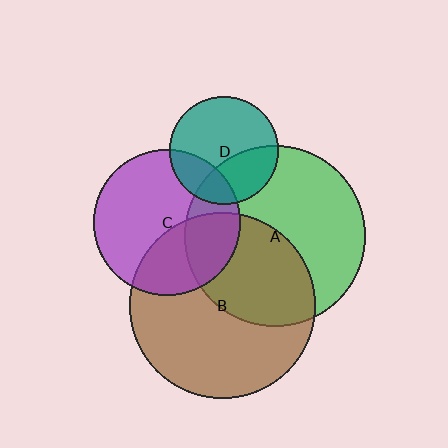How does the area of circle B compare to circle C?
Approximately 1.6 times.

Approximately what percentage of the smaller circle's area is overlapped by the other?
Approximately 25%.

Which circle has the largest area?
Circle B (brown).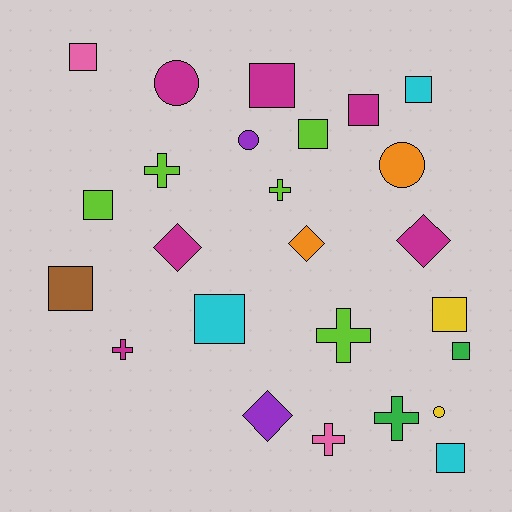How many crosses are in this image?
There are 6 crosses.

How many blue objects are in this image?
There are no blue objects.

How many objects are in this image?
There are 25 objects.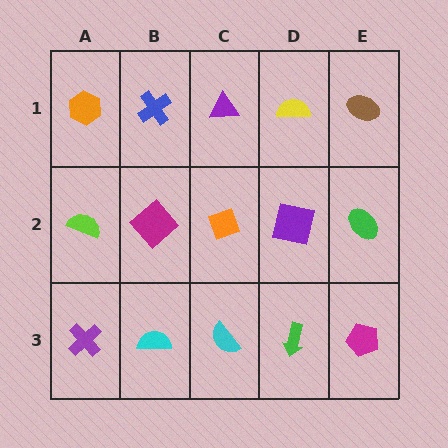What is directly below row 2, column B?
A cyan semicircle.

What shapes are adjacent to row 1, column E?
A green ellipse (row 2, column E), a yellow semicircle (row 1, column D).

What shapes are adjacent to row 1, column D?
A purple square (row 2, column D), a purple triangle (row 1, column C), a brown ellipse (row 1, column E).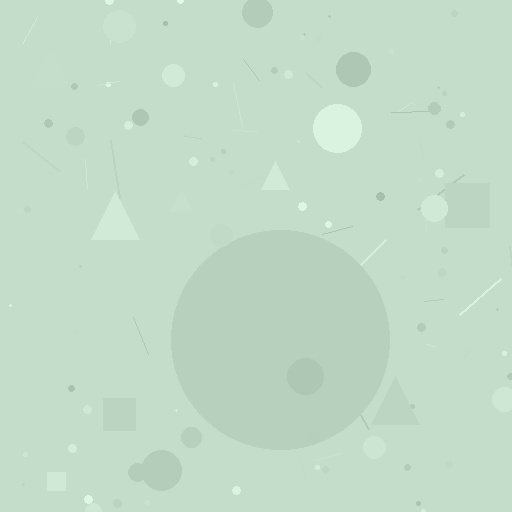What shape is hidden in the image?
A circle is hidden in the image.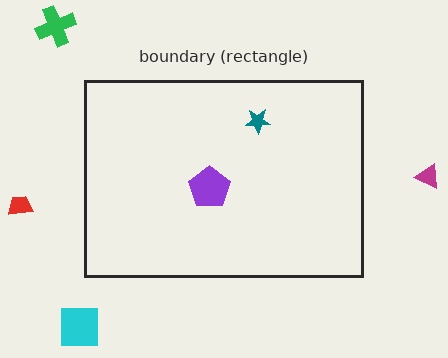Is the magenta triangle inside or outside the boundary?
Outside.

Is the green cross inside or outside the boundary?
Outside.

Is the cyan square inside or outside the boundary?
Outside.